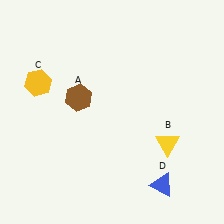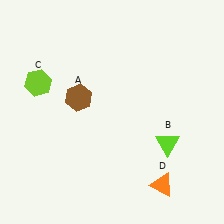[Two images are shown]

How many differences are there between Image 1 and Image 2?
There are 3 differences between the two images.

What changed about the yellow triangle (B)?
In Image 1, B is yellow. In Image 2, it changed to lime.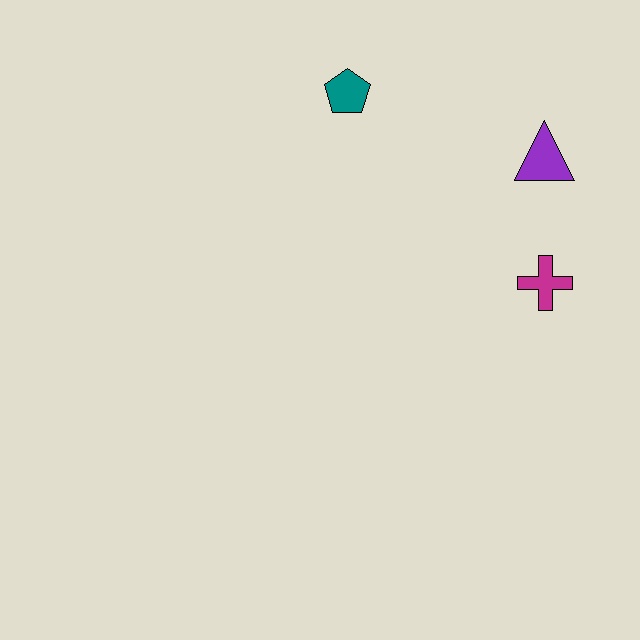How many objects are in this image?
There are 3 objects.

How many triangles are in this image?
There is 1 triangle.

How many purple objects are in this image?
There is 1 purple object.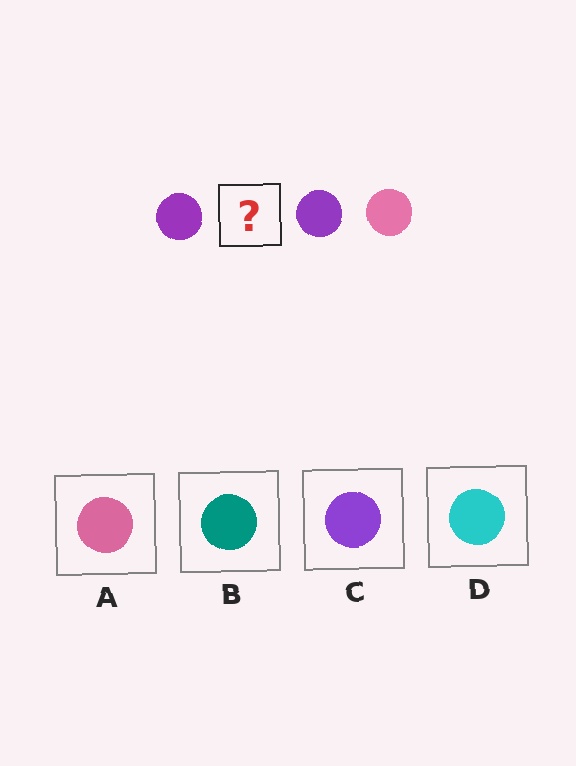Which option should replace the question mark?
Option A.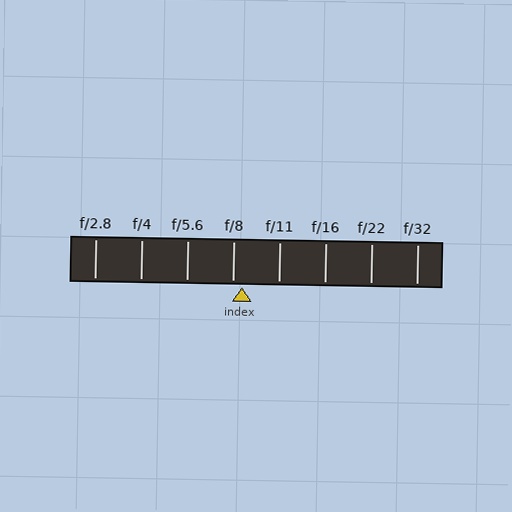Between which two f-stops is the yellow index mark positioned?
The index mark is between f/8 and f/11.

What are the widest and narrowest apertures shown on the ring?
The widest aperture shown is f/2.8 and the narrowest is f/32.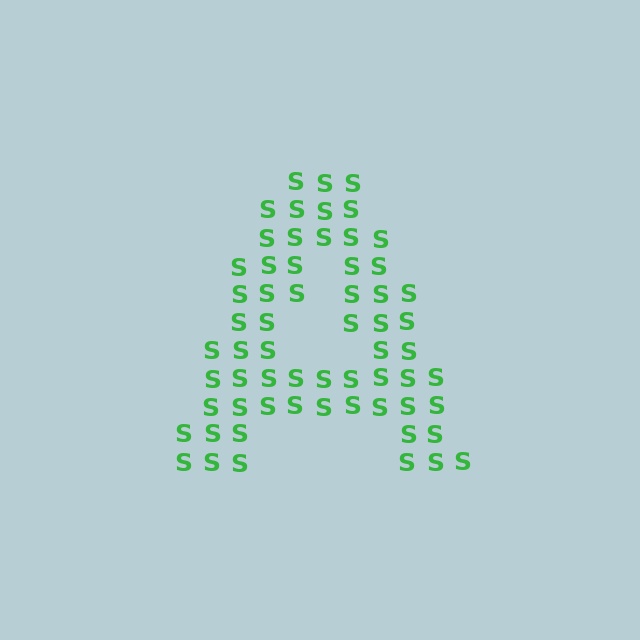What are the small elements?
The small elements are letter S's.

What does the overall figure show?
The overall figure shows the letter A.